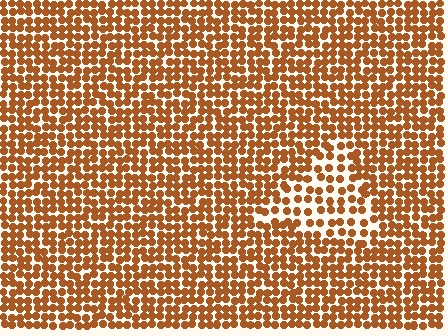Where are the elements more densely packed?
The elements are more densely packed outside the triangle boundary.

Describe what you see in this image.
The image contains small brown elements arranged at two different densities. A triangle-shaped region is visible where the elements are less densely packed than the surrounding area.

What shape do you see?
I see a triangle.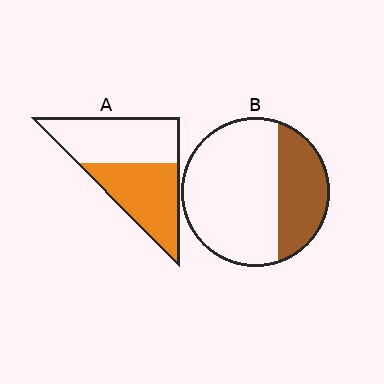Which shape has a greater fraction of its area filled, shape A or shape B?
Shape A.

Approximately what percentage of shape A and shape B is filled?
A is approximately 50% and B is approximately 30%.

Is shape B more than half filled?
No.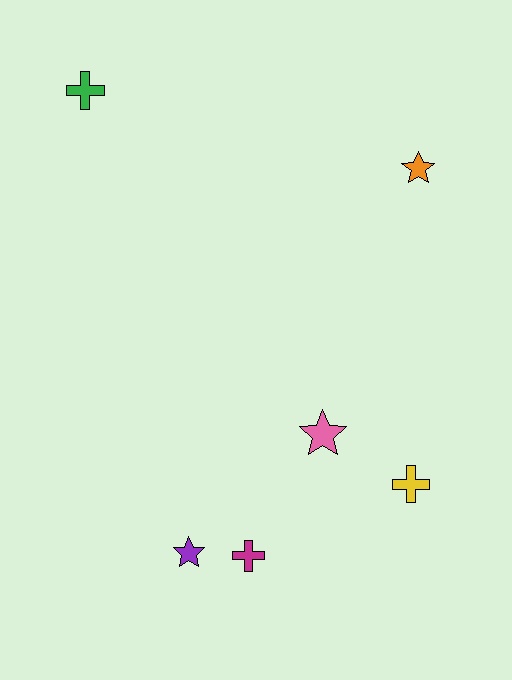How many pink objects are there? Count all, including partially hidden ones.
There is 1 pink object.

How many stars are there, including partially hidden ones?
There are 3 stars.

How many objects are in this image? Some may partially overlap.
There are 6 objects.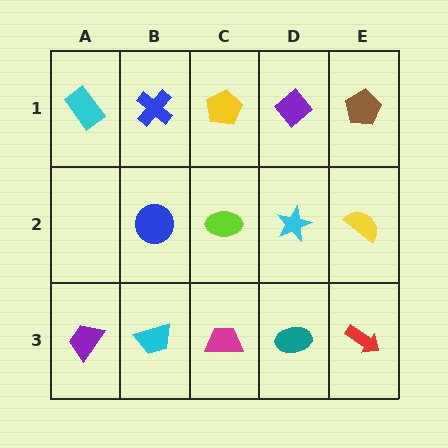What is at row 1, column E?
A brown pentagon.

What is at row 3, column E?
A red arrow.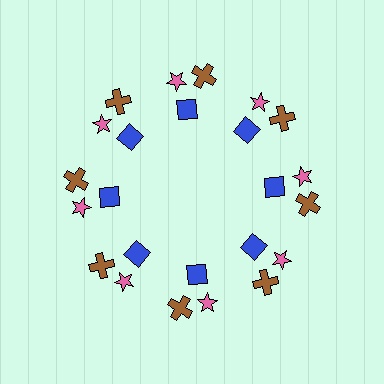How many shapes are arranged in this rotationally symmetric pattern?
There are 24 shapes, arranged in 8 groups of 3.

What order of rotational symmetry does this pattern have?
This pattern has 8-fold rotational symmetry.